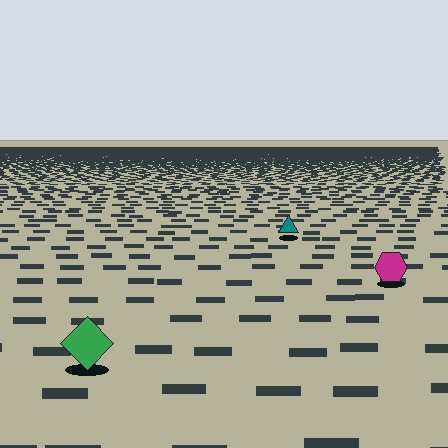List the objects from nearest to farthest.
From nearest to farthest: the green diamond, the magenta hexagon, the teal triangle.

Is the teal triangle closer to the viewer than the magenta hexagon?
No. The magenta hexagon is closer — you can tell from the texture gradient: the ground texture is coarser near it.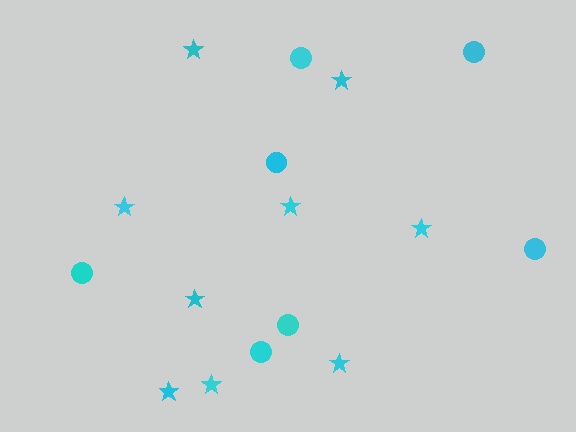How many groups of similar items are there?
There are 2 groups: one group of circles (7) and one group of stars (9).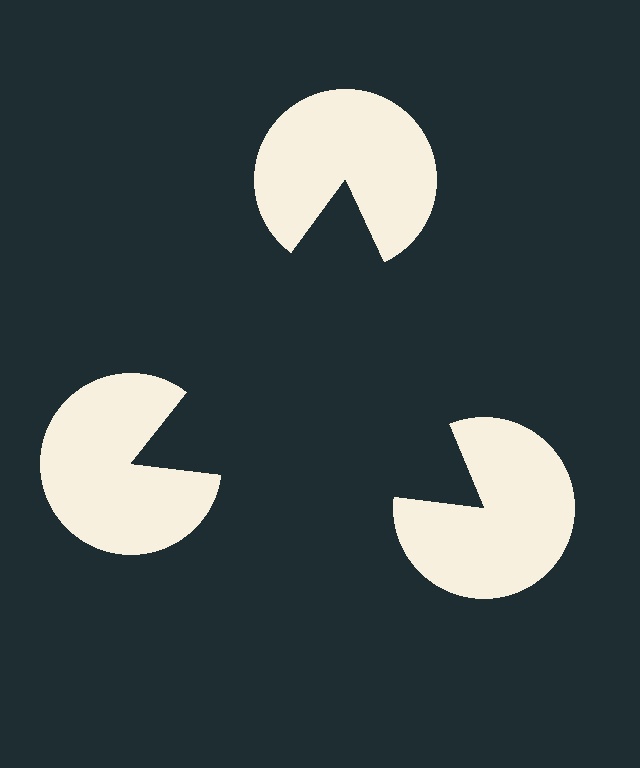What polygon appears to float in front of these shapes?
An illusory triangle — its edges are inferred from the aligned wedge cuts in the pac-man discs, not physically drawn.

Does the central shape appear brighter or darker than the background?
It typically appears slightly darker than the background, even though no actual brightness change is drawn.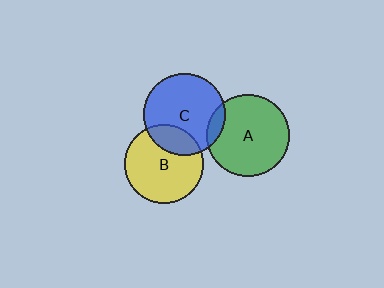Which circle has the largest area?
Circle A (green).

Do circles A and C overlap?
Yes.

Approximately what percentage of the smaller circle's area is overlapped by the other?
Approximately 10%.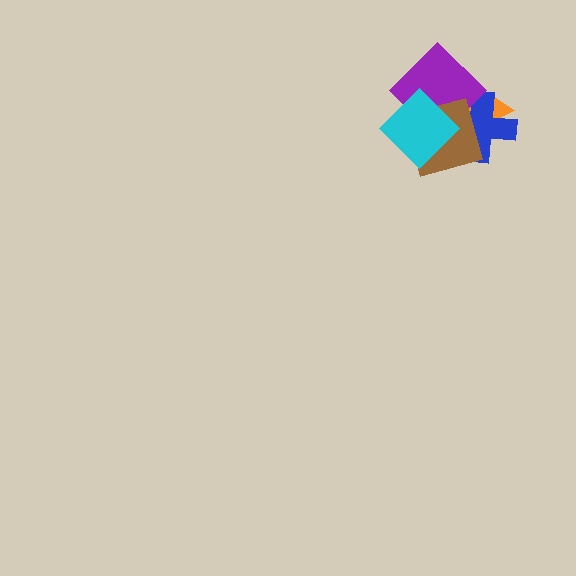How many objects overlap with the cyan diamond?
4 objects overlap with the cyan diamond.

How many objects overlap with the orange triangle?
4 objects overlap with the orange triangle.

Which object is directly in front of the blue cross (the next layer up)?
The purple diamond is directly in front of the blue cross.